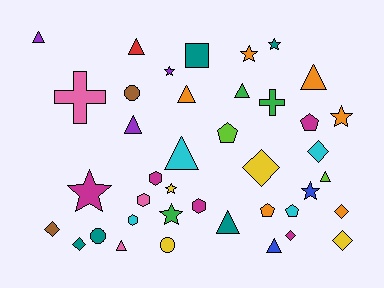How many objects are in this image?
There are 40 objects.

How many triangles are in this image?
There are 11 triangles.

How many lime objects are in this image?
There are 2 lime objects.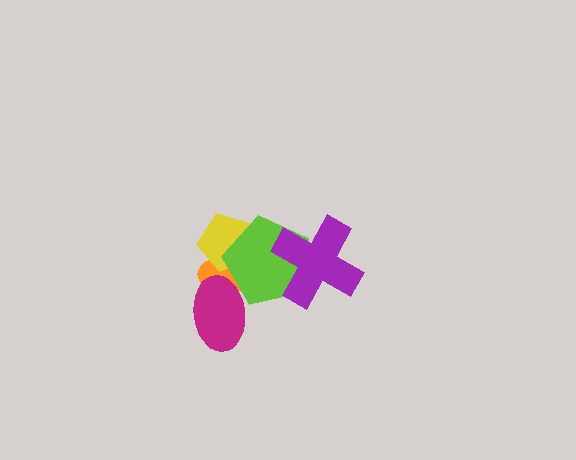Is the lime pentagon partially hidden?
Yes, it is partially covered by another shape.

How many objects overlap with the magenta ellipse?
2 objects overlap with the magenta ellipse.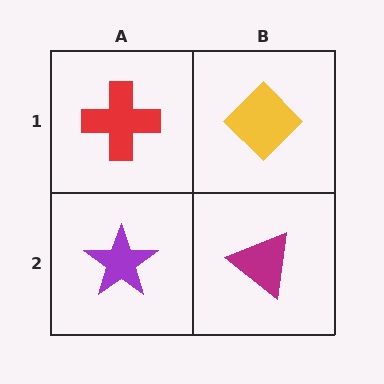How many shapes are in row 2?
2 shapes.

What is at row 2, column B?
A magenta triangle.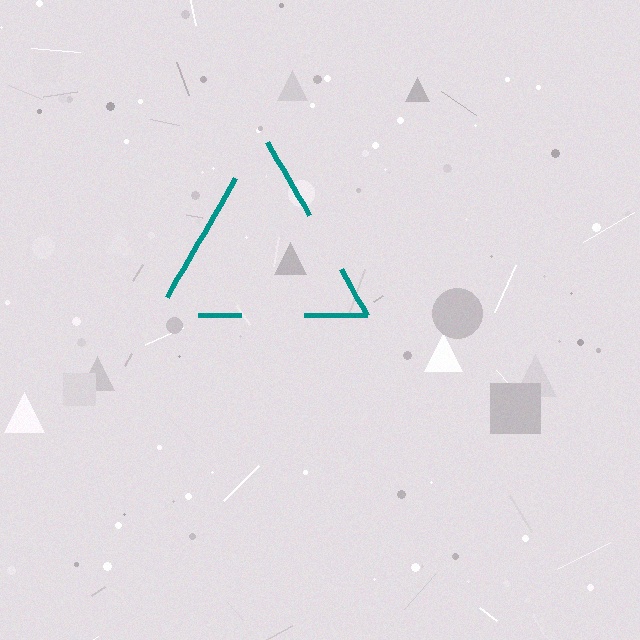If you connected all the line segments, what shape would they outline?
They would outline a triangle.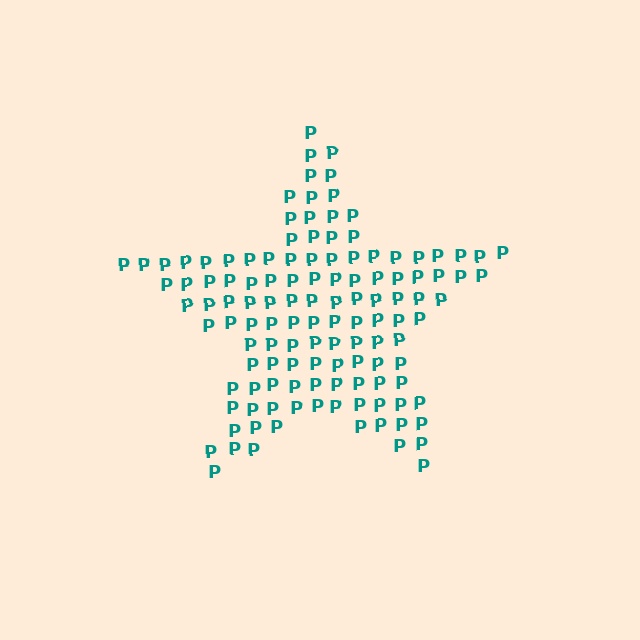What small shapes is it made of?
It is made of small letter P's.